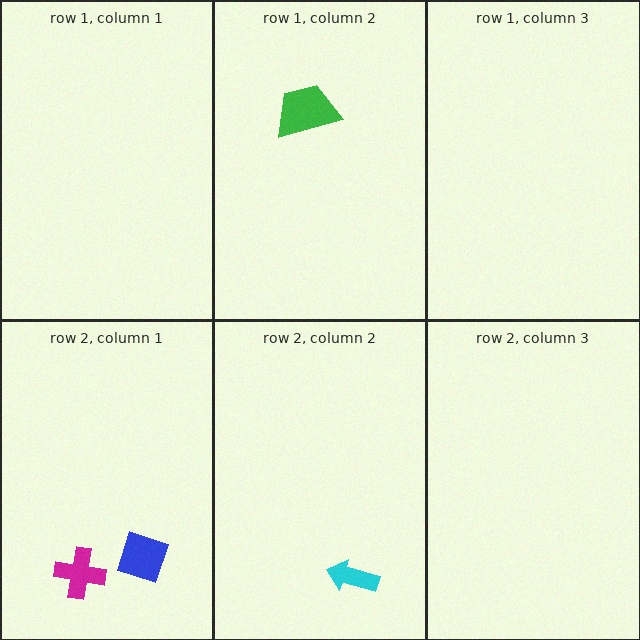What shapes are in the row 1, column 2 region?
The green trapezoid.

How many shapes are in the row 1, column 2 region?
1.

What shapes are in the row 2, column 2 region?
The cyan arrow.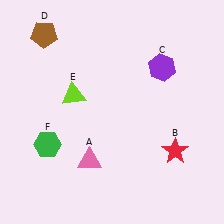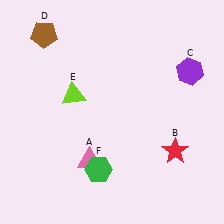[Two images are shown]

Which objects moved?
The objects that moved are: the purple hexagon (C), the green hexagon (F).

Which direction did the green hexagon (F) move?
The green hexagon (F) moved right.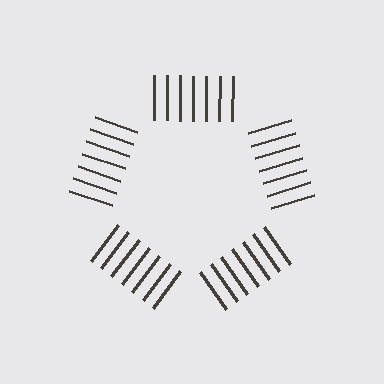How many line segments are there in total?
35 — 7 along each of the 5 edges.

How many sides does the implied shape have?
5 sides — the line-ends trace a pentagon.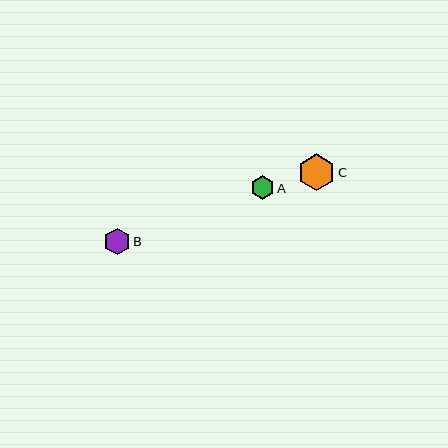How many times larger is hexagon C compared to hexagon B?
Hexagon C is approximately 1.4 times the size of hexagon B.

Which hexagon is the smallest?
Hexagon A is the smallest with a size of approximately 23 pixels.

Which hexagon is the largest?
Hexagon C is the largest with a size of approximately 37 pixels.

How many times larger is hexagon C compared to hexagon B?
Hexagon C is approximately 1.4 times the size of hexagon B.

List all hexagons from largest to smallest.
From largest to smallest: C, B, A.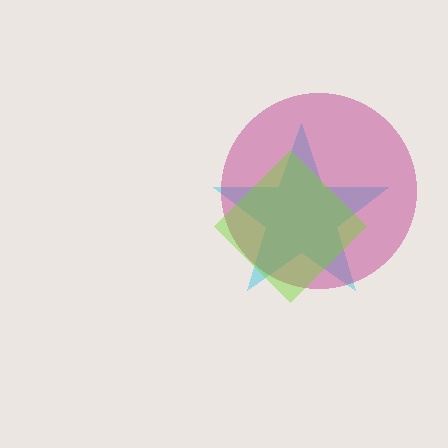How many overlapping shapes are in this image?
There are 3 overlapping shapes in the image.